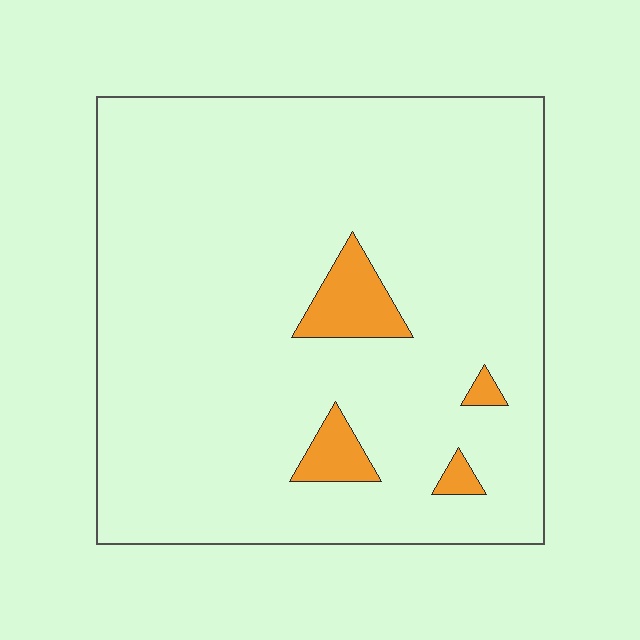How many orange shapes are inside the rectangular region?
4.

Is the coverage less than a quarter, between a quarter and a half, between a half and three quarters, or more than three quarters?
Less than a quarter.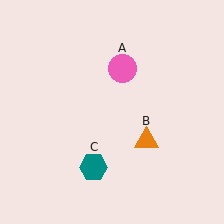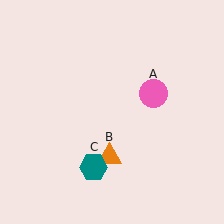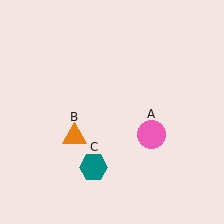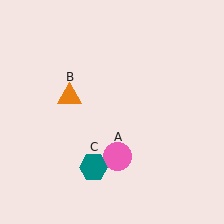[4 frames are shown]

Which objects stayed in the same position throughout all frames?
Teal hexagon (object C) remained stationary.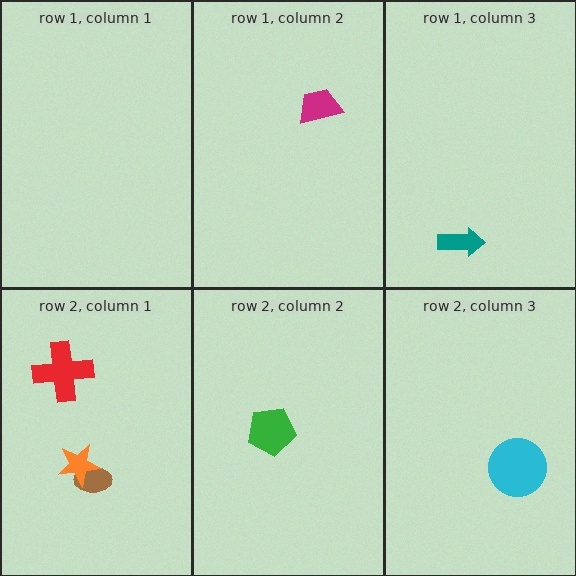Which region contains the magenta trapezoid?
The row 1, column 2 region.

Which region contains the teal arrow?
The row 1, column 3 region.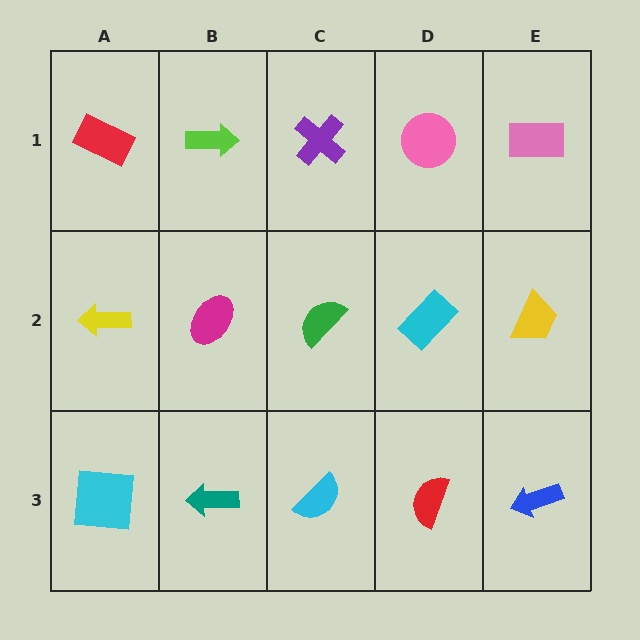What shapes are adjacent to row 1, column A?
A yellow arrow (row 2, column A), a lime arrow (row 1, column B).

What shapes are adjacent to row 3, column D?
A cyan rectangle (row 2, column D), a cyan semicircle (row 3, column C), a blue arrow (row 3, column E).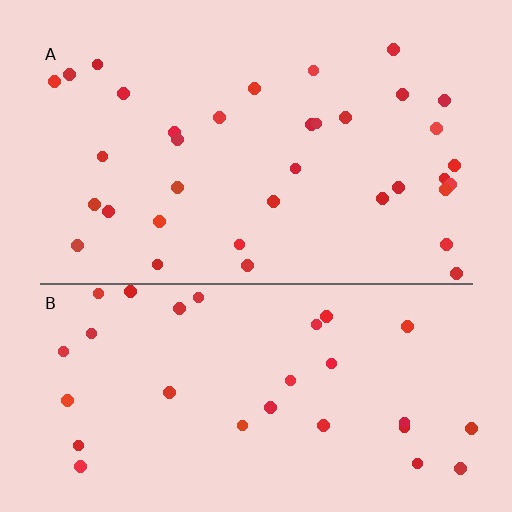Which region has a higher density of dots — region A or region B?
A (the top).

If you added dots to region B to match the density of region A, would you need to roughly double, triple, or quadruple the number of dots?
Approximately double.